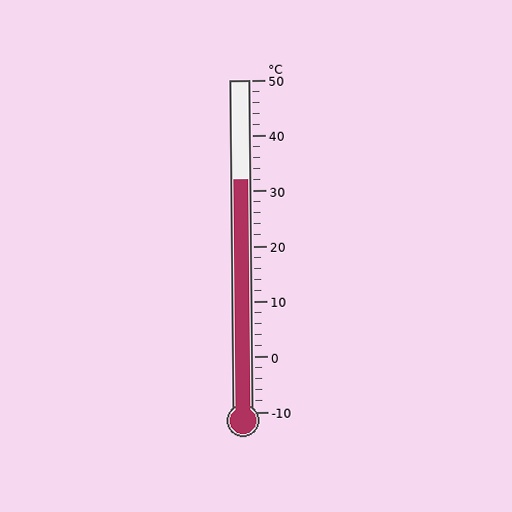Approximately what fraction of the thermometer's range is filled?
The thermometer is filled to approximately 70% of its range.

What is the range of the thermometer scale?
The thermometer scale ranges from -10°C to 50°C.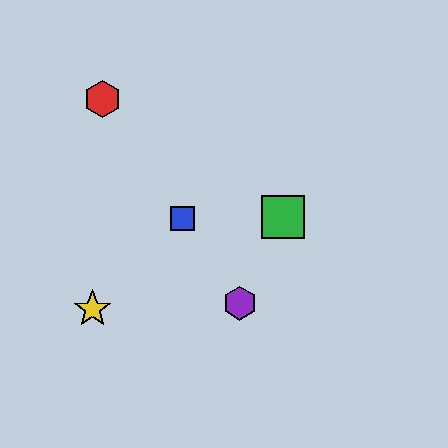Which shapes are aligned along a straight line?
The red hexagon, the blue square, the purple hexagon are aligned along a straight line.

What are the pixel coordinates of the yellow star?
The yellow star is at (92, 309).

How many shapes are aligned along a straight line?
3 shapes (the red hexagon, the blue square, the purple hexagon) are aligned along a straight line.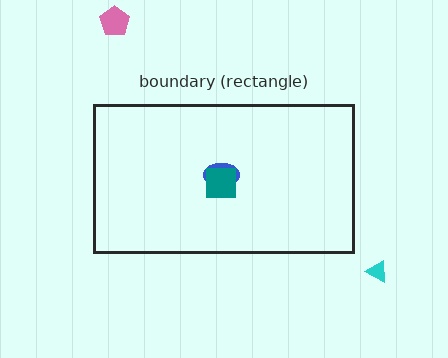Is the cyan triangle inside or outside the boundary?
Outside.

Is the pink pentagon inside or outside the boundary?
Outside.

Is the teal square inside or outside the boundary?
Inside.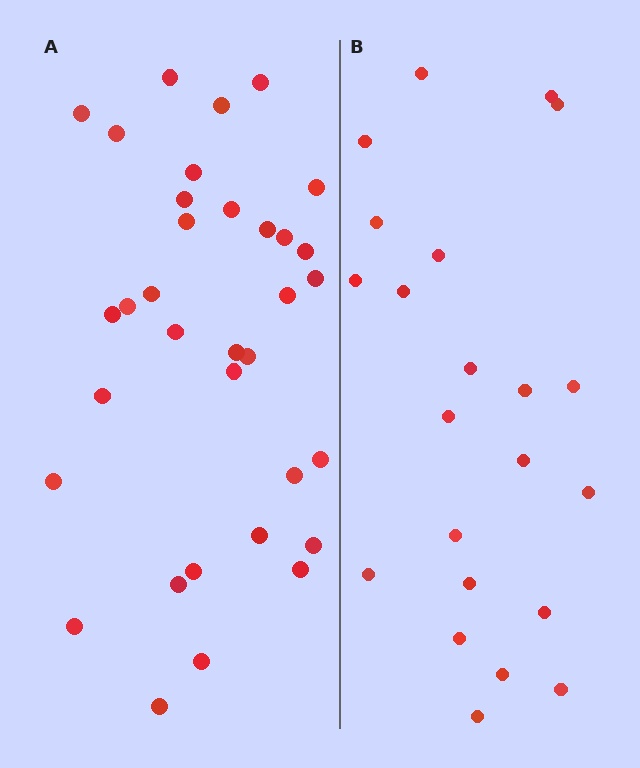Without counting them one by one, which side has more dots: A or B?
Region A (the left region) has more dots.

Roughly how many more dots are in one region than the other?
Region A has roughly 12 or so more dots than region B.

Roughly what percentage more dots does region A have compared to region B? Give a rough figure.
About 55% more.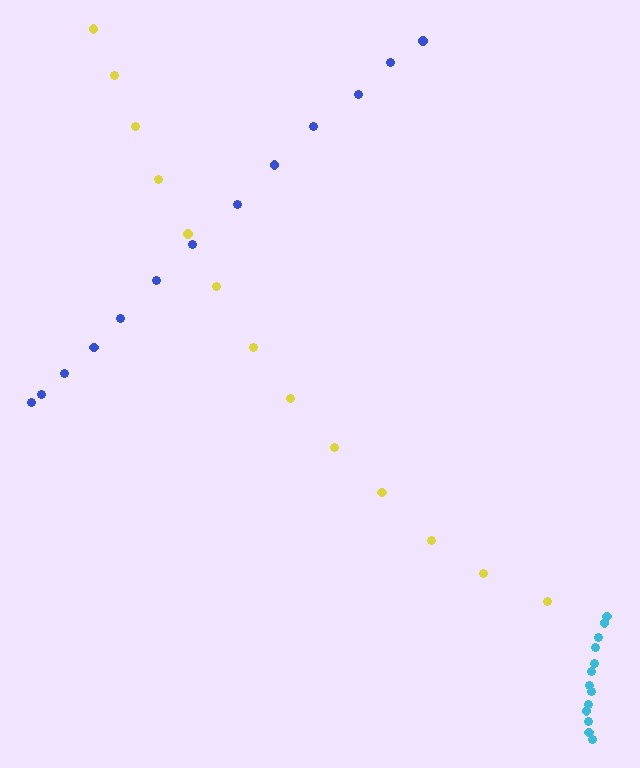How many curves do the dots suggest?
There are 3 distinct paths.